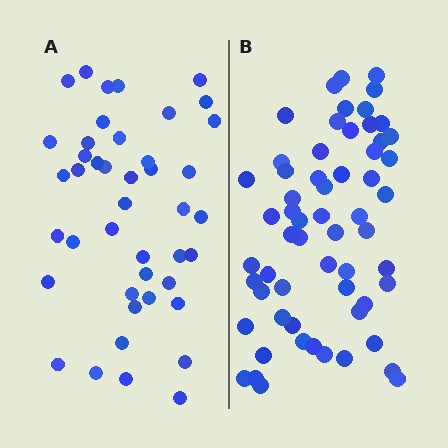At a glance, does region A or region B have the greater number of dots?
Region B (the right region) has more dots.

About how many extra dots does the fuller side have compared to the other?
Region B has approximately 15 more dots than region A.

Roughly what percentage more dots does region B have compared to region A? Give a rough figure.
About 40% more.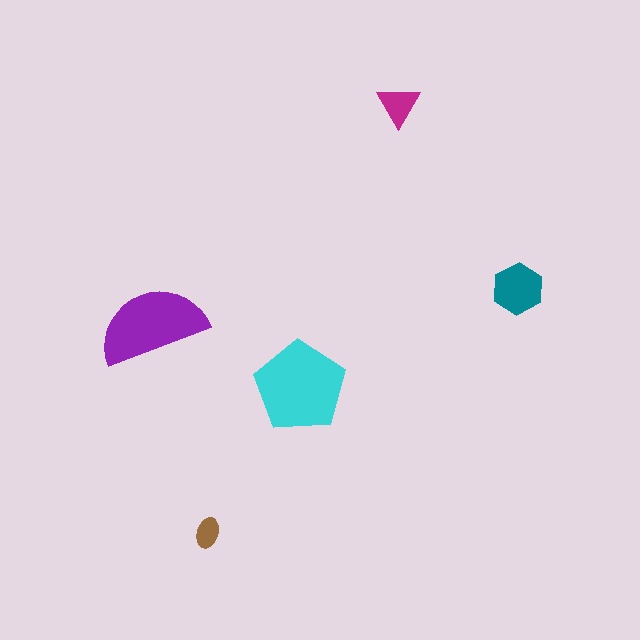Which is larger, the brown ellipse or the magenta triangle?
The magenta triangle.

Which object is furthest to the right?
The teal hexagon is rightmost.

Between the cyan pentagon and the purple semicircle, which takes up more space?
The cyan pentagon.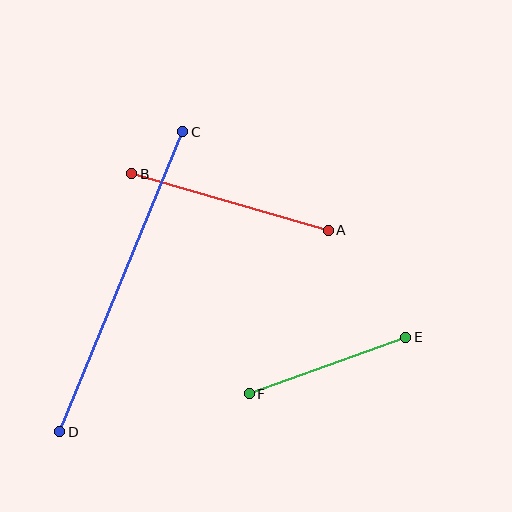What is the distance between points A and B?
The distance is approximately 204 pixels.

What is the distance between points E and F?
The distance is approximately 167 pixels.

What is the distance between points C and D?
The distance is approximately 324 pixels.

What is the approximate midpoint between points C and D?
The midpoint is at approximately (121, 282) pixels.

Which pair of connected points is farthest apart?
Points C and D are farthest apart.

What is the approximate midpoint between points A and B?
The midpoint is at approximately (230, 202) pixels.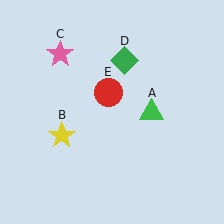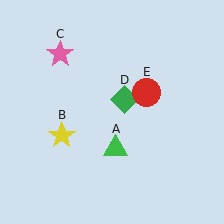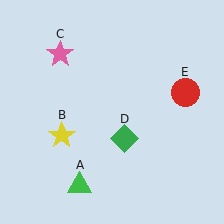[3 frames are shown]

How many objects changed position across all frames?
3 objects changed position: green triangle (object A), green diamond (object D), red circle (object E).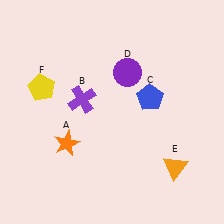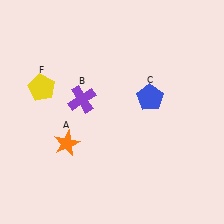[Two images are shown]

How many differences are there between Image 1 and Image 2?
There are 2 differences between the two images.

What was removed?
The purple circle (D), the orange triangle (E) were removed in Image 2.